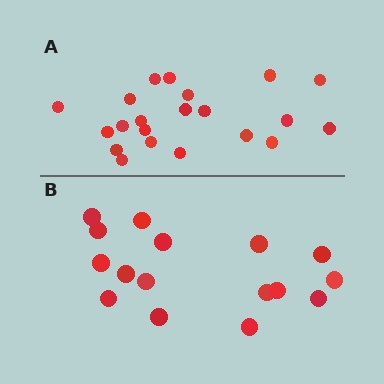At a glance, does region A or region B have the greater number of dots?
Region A (the top region) has more dots.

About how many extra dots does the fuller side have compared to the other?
Region A has about 5 more dots than region B.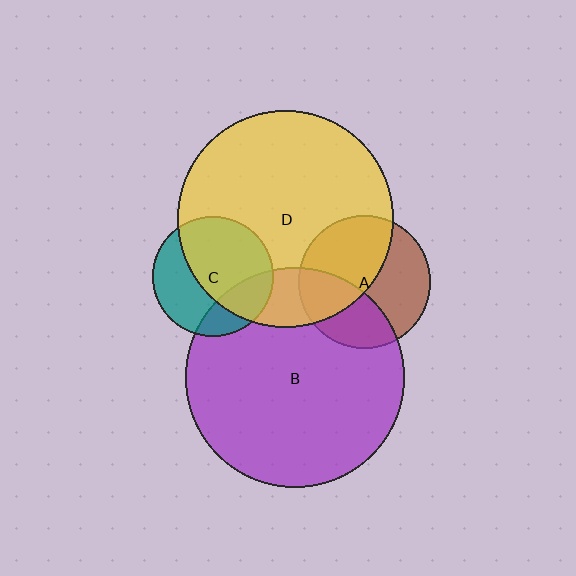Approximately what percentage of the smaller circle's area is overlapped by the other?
Approximately 50%.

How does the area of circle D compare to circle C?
Approximately 3.2 times.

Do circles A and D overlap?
Yes.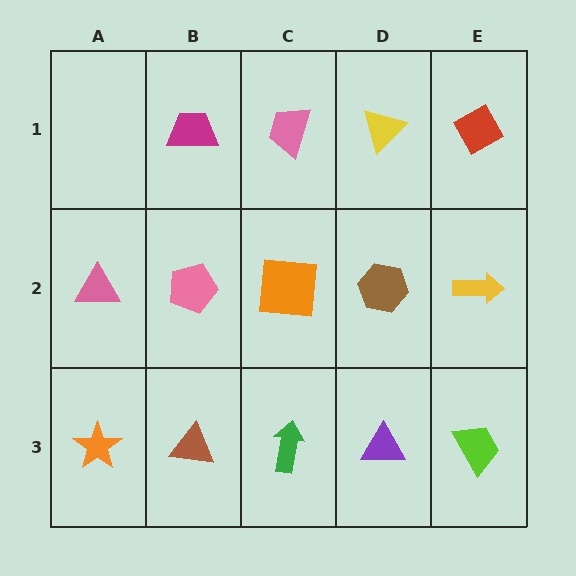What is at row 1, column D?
A yellow triangle.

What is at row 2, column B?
A pink pentagon.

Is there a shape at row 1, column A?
No, that cell is empty.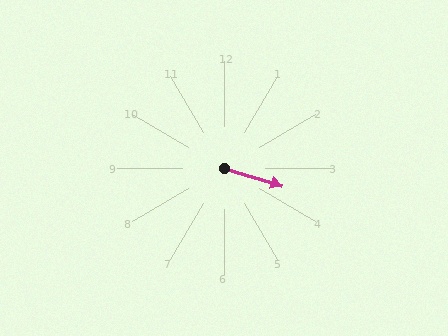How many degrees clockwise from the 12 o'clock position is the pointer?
Approximately 107 degrees.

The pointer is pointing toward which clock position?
Roughly 4 o'clock.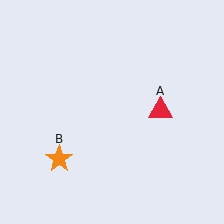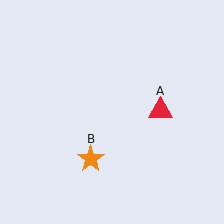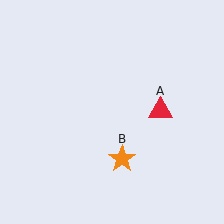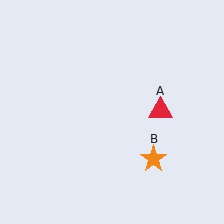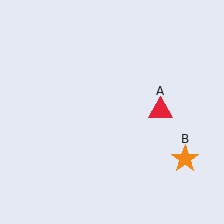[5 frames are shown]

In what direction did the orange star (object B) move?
The orange star (object B) moved right.